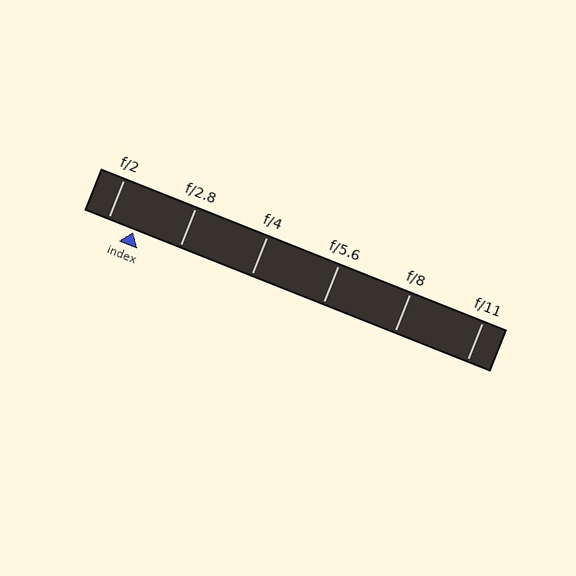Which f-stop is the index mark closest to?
The index mark is closest to f/2.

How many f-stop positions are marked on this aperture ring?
There are 6 f-stop positions marked.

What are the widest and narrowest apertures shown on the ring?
The widest aperture shown is f/2 and the narrowest is f/11.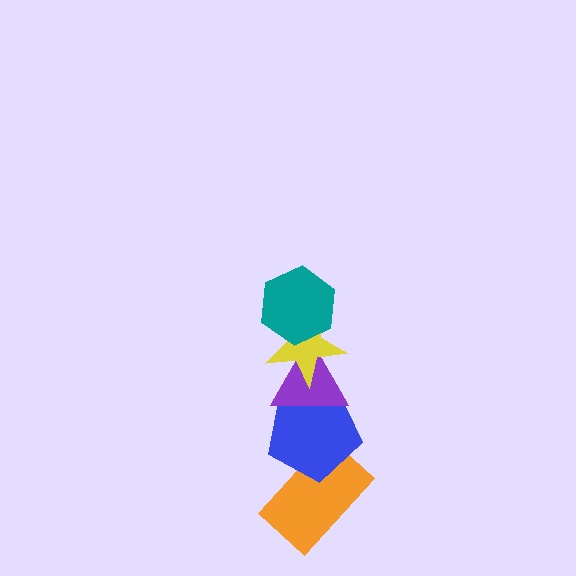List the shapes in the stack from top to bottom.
From top to bottom: the teal hexagon, the yellow star, the purple triangle, the blue pentagon, the orange rectangle.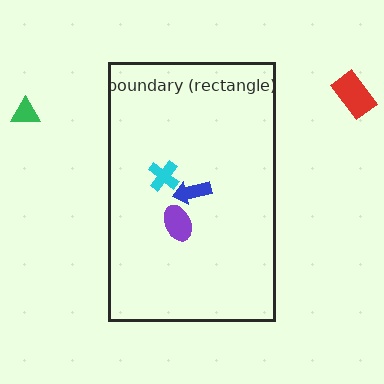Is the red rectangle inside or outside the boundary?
Outside.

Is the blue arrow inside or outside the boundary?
Inside.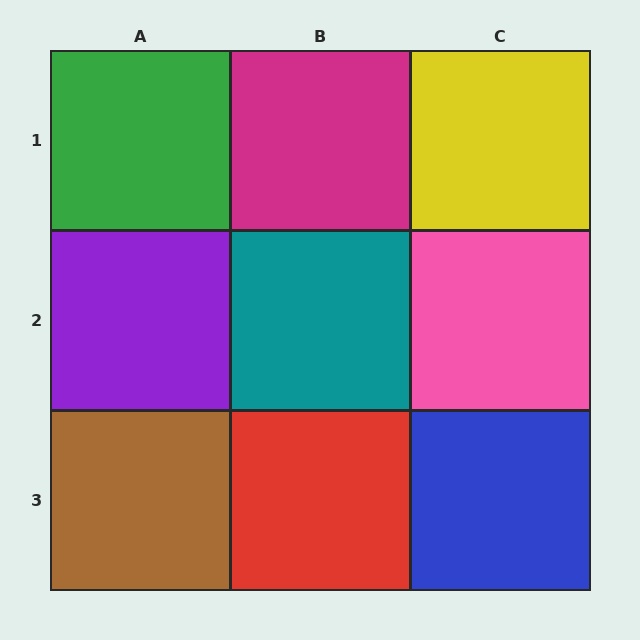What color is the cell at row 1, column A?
Green.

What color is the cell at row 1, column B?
Magenta.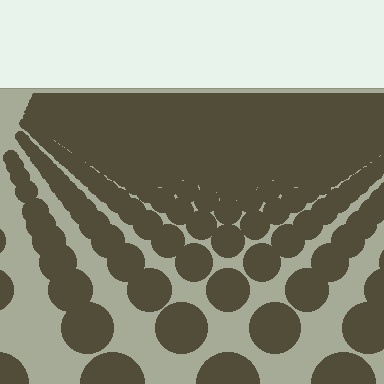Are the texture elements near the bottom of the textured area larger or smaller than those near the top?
Larger. Near the bottom, elements are closer to the viewer and appear at a bigger on-screen size.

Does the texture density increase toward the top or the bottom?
Density increases toward the top.